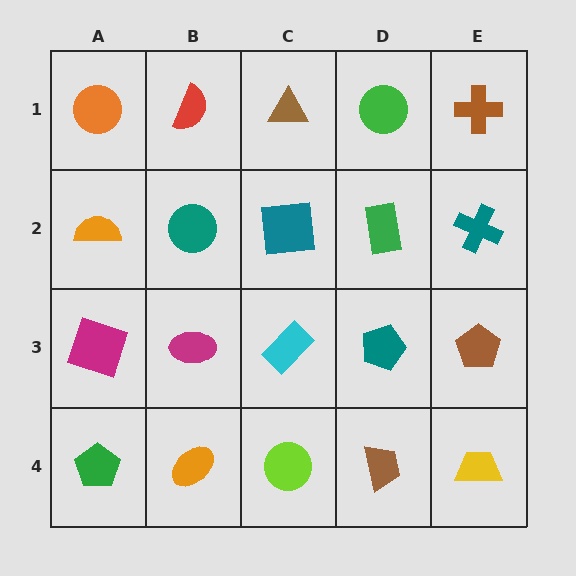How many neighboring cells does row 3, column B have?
4.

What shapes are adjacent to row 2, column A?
An orange circle (row 1, column A), a magenta square (row 3, column A), a teal circle (row 2, column B).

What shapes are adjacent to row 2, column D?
A green circle (row 1, column D), a teal pentagon (row 3, column D), a teal square (row 2, column C), a teal cross (row 2, column E).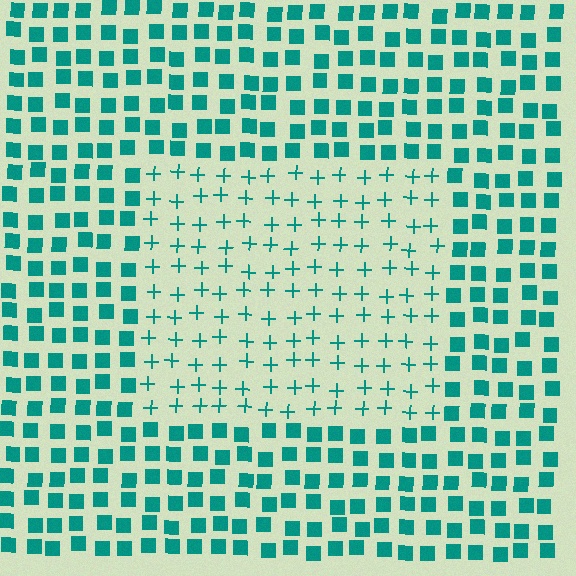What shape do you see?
I see a rectangle.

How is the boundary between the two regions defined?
The boundary is defined by a change in element shape: plus signs inside vs. squares outside. All elements share the same color and spacing.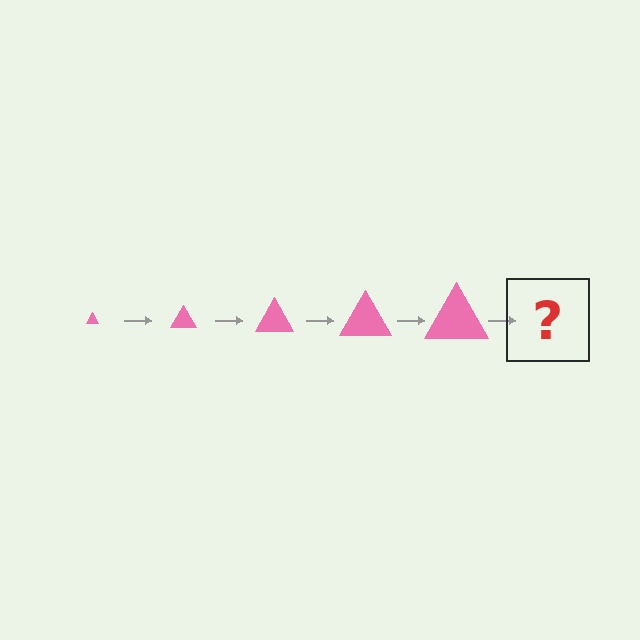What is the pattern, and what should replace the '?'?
The pattern is that the triangle gets progressively larger each step. The '?' should be a pink triangle, larger than the previous one.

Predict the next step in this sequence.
The next step is a pink triangle, larger than the previous one.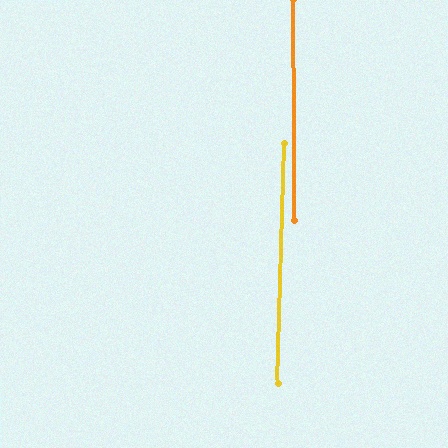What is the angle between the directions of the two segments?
Approximately 2 degrees.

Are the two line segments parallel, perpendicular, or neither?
Parallel — their directions differ by only 1.6°.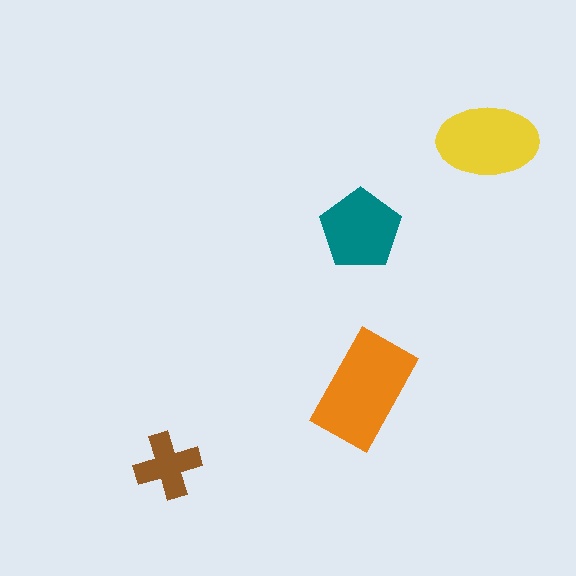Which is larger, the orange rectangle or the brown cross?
The orange rectangle.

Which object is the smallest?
The brown cross.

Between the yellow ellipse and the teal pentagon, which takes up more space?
The yellow ellipse.